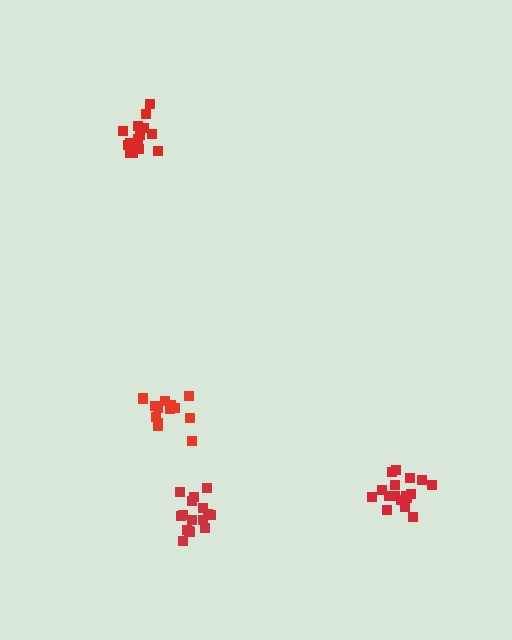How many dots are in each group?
Group 1: 14 dots, Group 2: 18 dots, Group 3: 15 dots, Group 4: 16 dots (63 total).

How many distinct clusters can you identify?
There are 4 distinct clusters.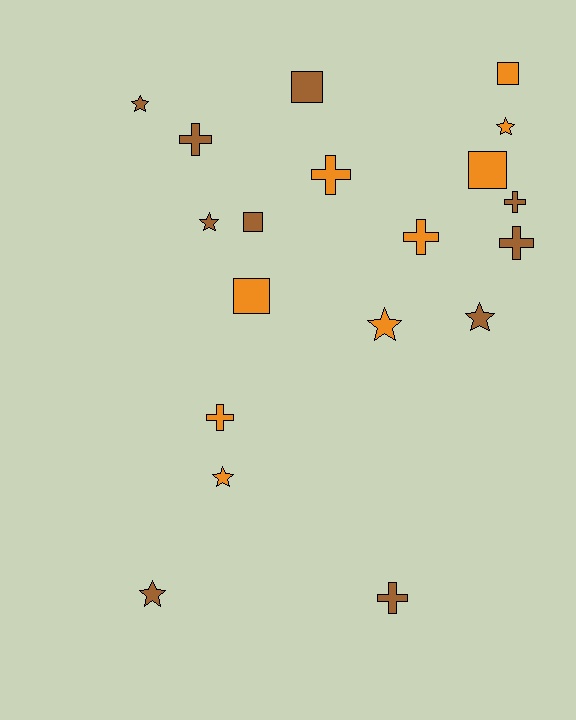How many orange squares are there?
There are 3 orange squares.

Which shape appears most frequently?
Star, with 7 objects.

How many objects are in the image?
There are 19 objects.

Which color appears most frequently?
Brown, with 10 objects.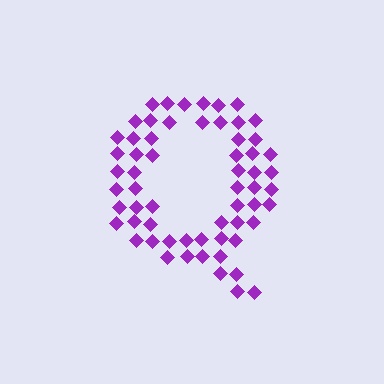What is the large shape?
The large shape is the letter Q.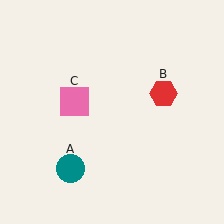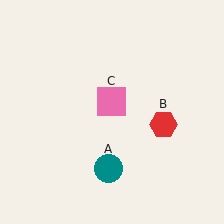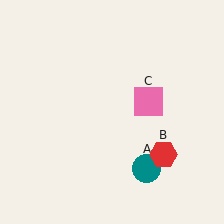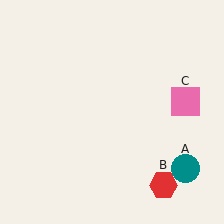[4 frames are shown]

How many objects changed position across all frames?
3 objects changed position: teal circle (object A), red hexagon (object B), pink square (object C).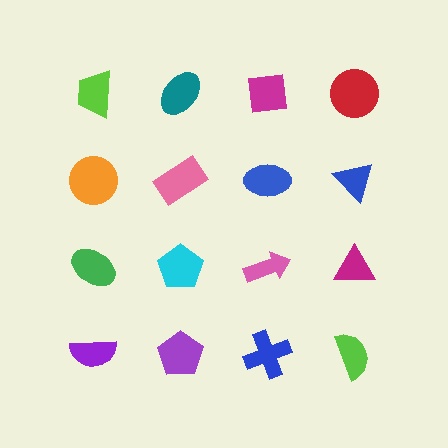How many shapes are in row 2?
4 shapes.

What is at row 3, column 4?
A magenta triangle.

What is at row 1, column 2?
A teal ellipse.